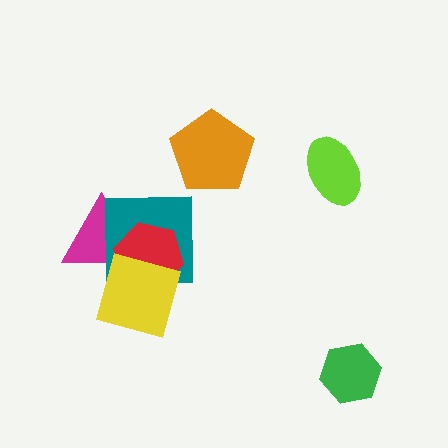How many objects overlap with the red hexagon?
3 objects overlap with the red hexagon.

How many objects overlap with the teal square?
3 objects overlap with the teal square.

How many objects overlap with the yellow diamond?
3 objects overlap with the yellow diamond.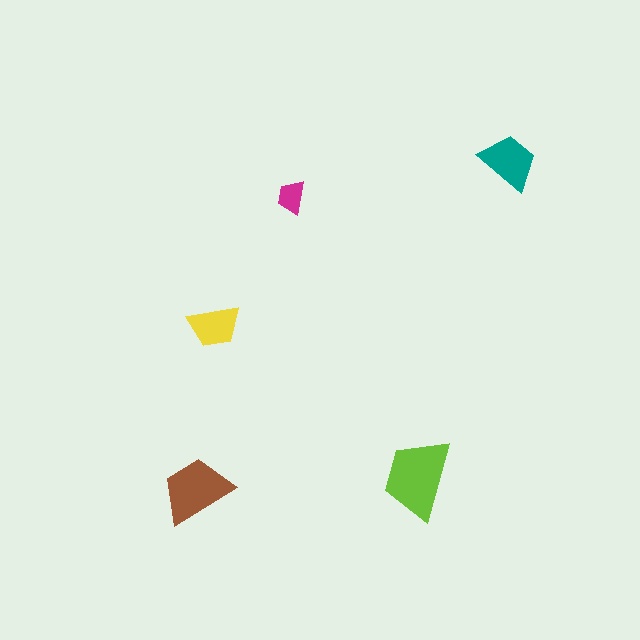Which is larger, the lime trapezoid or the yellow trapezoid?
The lime one.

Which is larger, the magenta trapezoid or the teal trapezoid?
The teal one.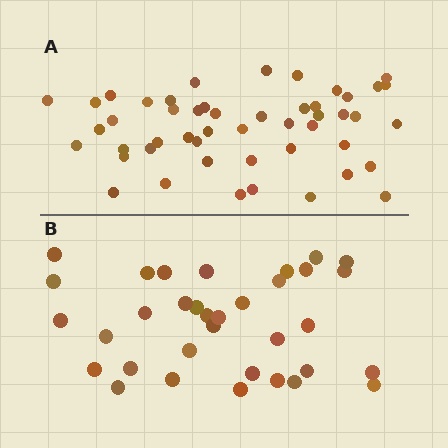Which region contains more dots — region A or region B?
Region A (the top region) has more dots.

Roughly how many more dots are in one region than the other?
Region A has approximately 15 more dots than region B.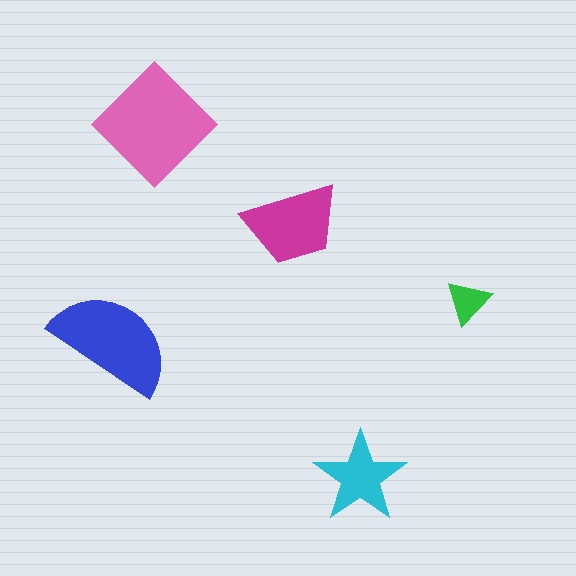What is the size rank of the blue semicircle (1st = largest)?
2nd.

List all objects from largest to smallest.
The pink diamond, the blue semicircle, the magenta trapezoid, the cyan star, the green triangle.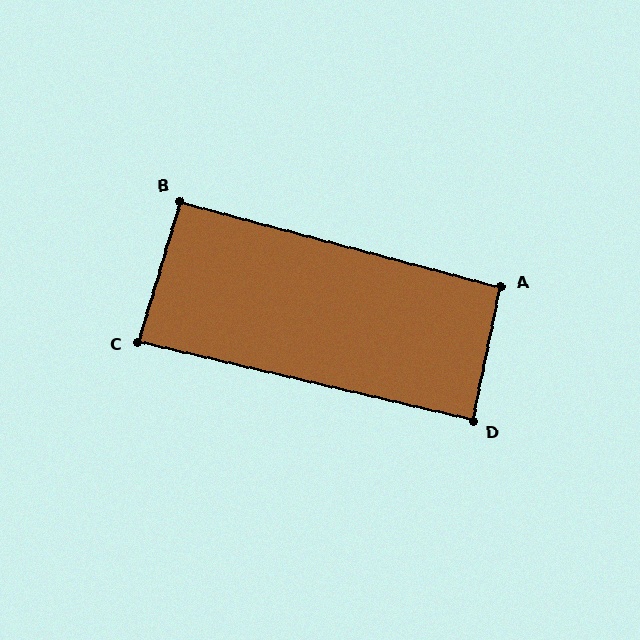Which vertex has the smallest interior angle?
C, at approximately 87 degrees.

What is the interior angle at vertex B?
Approximately 92 degrees (approximately right).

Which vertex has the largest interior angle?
A, at approximately 93 degrees.